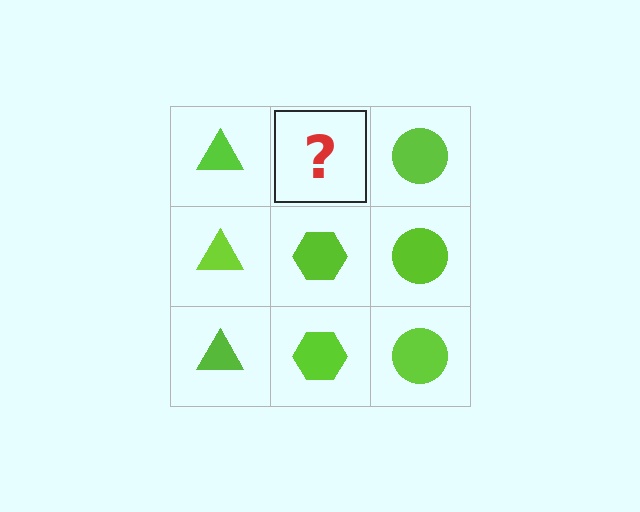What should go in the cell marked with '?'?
The missing cell should contain a lime hexagon.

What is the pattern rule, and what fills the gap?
The rule is that each column has a consistent shape. The gap should be filled with a lime hexagon.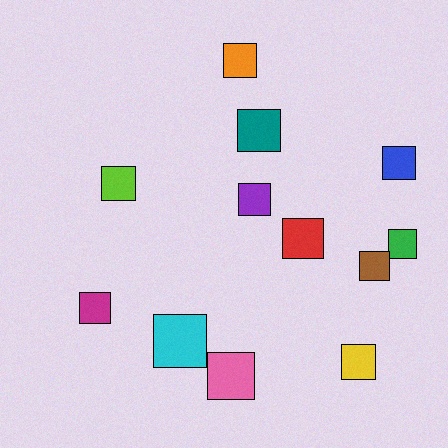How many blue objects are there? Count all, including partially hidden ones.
There is 1 blue object.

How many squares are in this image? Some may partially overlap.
There are 12 squares.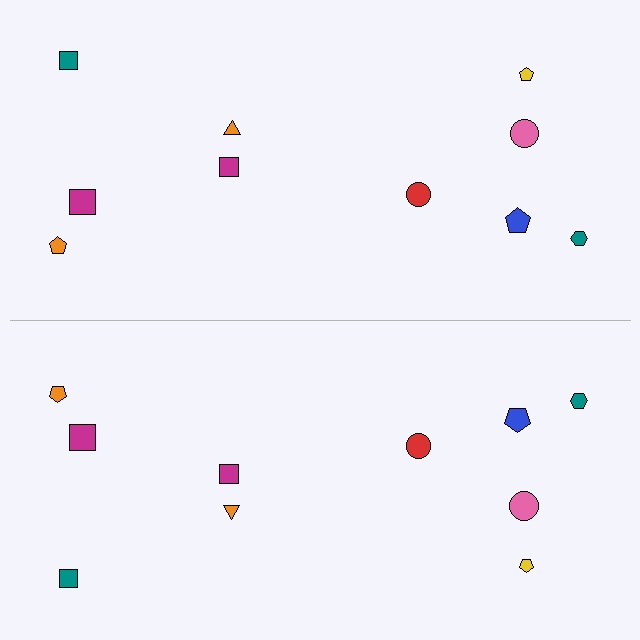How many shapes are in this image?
There are 20 shapes in this image.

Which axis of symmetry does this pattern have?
The pattern has a horizontal axis of symmetry running through the center of the image.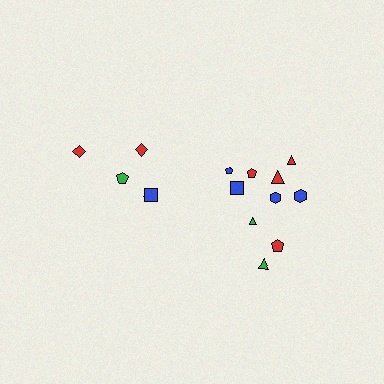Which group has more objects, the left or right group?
The right group.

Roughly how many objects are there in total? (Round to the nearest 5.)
Roughly 15 objects in total.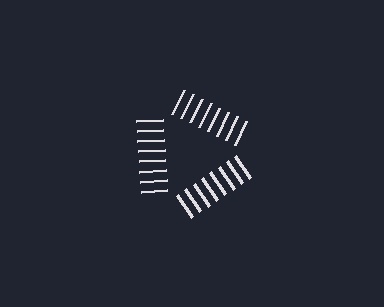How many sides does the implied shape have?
3 sides — the line-ends trace a triangle.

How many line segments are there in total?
24 — 8 along each of the 3 edges.